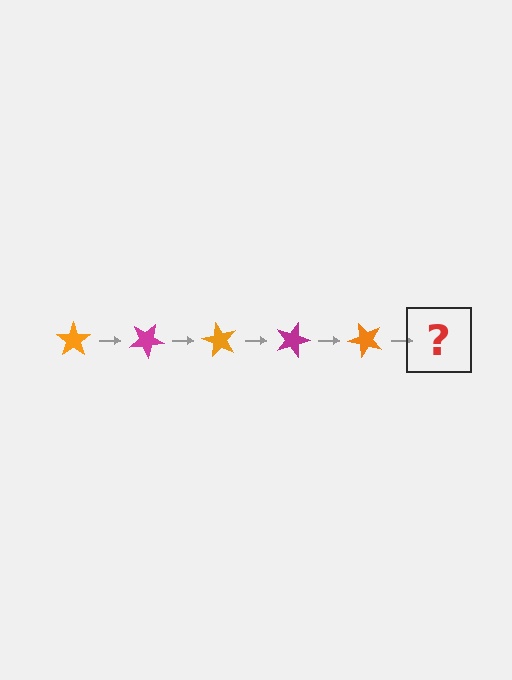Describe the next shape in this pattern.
It should be a magenta star, rotated 150 degrees from the start.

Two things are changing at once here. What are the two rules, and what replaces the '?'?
The two rules are that it rotates 30 degrees each step and the color cycles through orange and magenta. The '?' should be a magenta star, rotated 150 degrees from the start.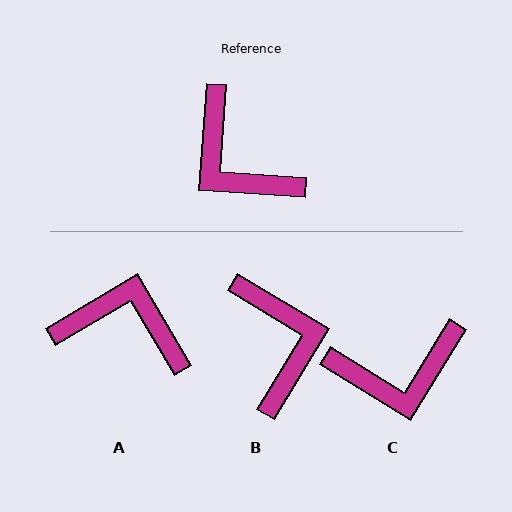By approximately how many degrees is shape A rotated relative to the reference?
Approximately 145 degrees clockwise.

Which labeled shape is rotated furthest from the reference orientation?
B, about 153 degrees away.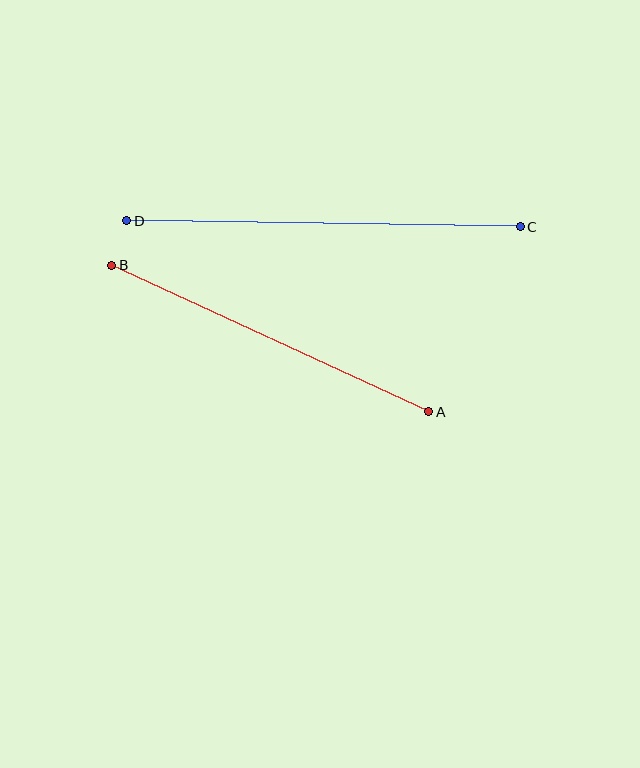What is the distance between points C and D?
The distance is approximately 394 pixels.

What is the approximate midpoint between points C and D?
The midpoint is at approximately (323, 224) pixels.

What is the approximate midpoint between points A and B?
The midpoint is at approximately (270, 339) pixels.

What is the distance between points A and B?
The distance is approximately 349 pixels.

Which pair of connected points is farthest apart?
Points C and D are farthest apart.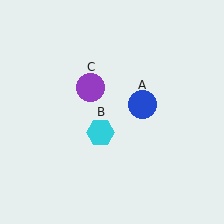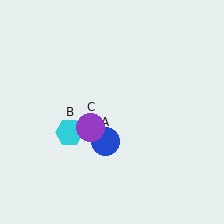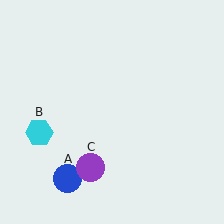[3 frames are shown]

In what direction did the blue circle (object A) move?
The blue circle (object A) moved down and to the left.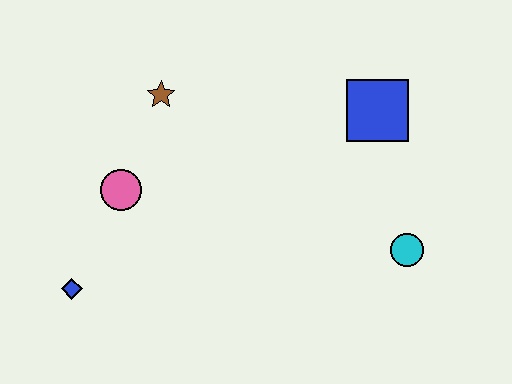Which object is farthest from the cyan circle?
The blue diamond is farthest from the cyan circle.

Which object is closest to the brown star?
The pink circle is closest to the brown star.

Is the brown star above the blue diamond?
Yes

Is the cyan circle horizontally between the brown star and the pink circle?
No